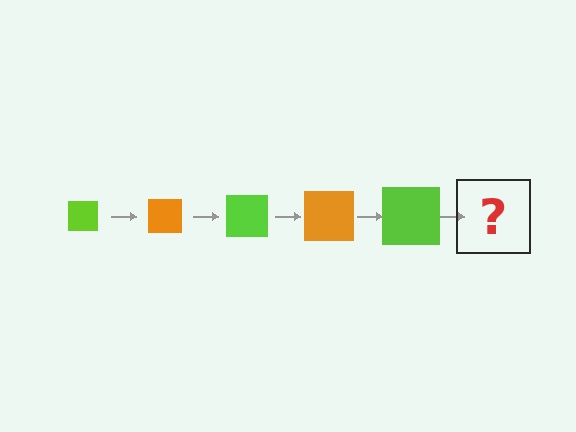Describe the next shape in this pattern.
It should be an orange square, larger than the previous one.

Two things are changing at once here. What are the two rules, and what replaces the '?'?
The two rules are that the square grows larger each step and the color cycles through lime and orange. The '?' should be an orange square, larger than the previous one.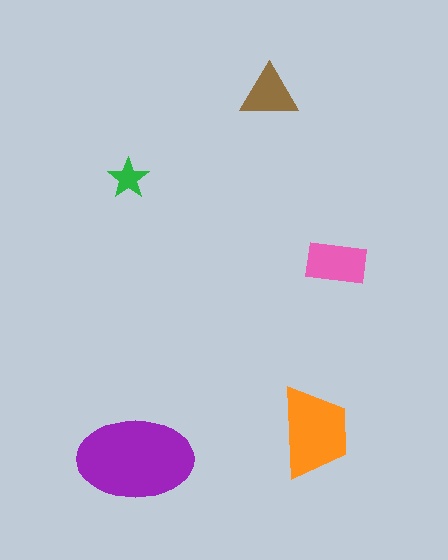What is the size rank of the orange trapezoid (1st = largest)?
2nd.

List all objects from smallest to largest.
The green star, the brown triangle, the pink rectangle, the orange trapezoid, the purple ellipse.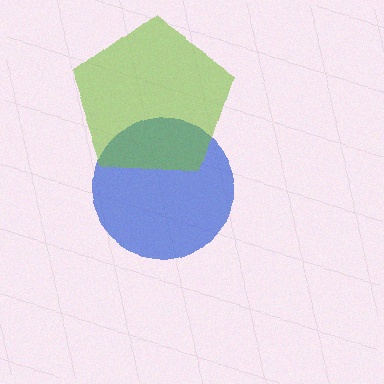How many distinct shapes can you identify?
There are 2 distinct shapes: a blue circle, a lime pentagon.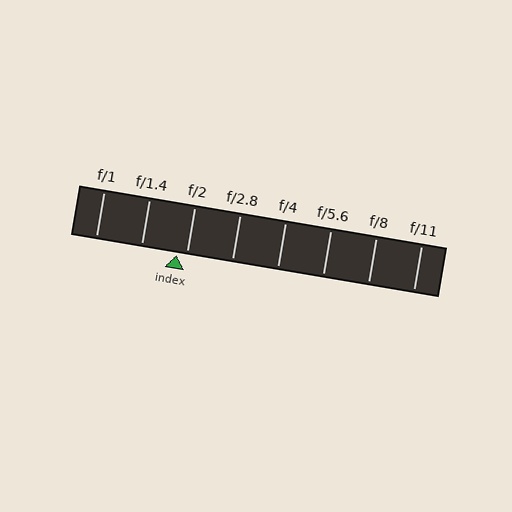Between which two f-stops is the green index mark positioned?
The index mark is between f/1.4 and f/2.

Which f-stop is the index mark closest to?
The index mark is closest to f/2.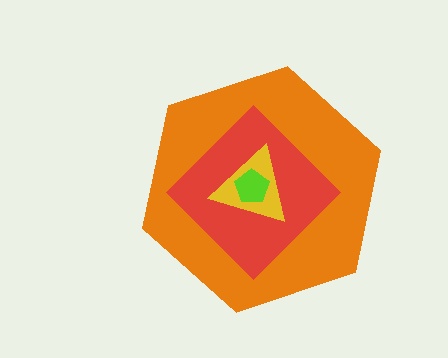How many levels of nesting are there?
4.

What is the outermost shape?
The orange hexagon.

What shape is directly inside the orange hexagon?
The red diamond.